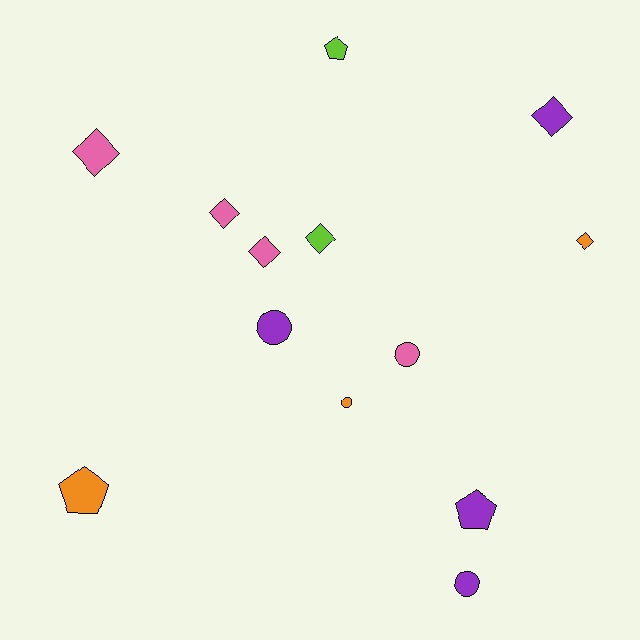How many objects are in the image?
There are 13 objects.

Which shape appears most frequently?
Diamond, with 6 objects.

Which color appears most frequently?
Pink, with 4 objects.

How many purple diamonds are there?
There is 1 purple diamond.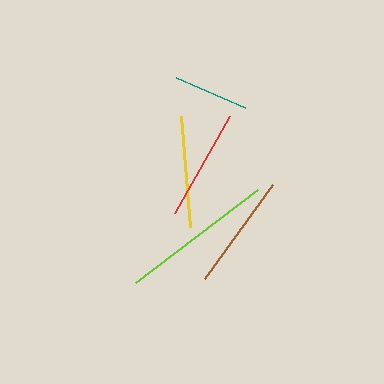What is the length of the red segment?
The red segment is approximately 112 pixels long.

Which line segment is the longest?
The lime line is the longest at approximately 153 pixels.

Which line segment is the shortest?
The teal line is the shortest at approximately 75 pixels.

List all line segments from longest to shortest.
From longest to shortest: lime, brown, red, yellow, teal.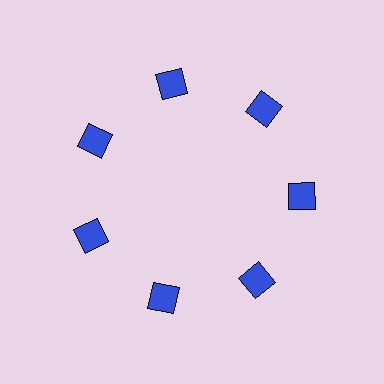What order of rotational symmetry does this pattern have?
This pattern has 7-fold rotational symmetry.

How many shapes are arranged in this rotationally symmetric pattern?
There are 7 shapes, arranged in 7 groups of 1.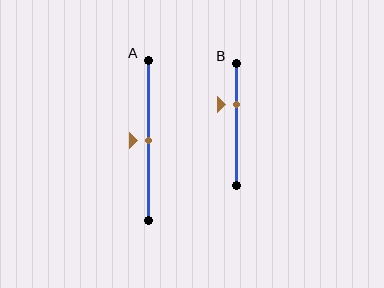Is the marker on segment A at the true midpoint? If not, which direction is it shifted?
Yes, the marker on segment A is at the true midpoint.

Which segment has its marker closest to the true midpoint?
Segment A has its marker closest to the true midpoint.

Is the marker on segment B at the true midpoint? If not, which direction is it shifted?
No, the marker on segment B is shifted upward by about 16% of the segment length.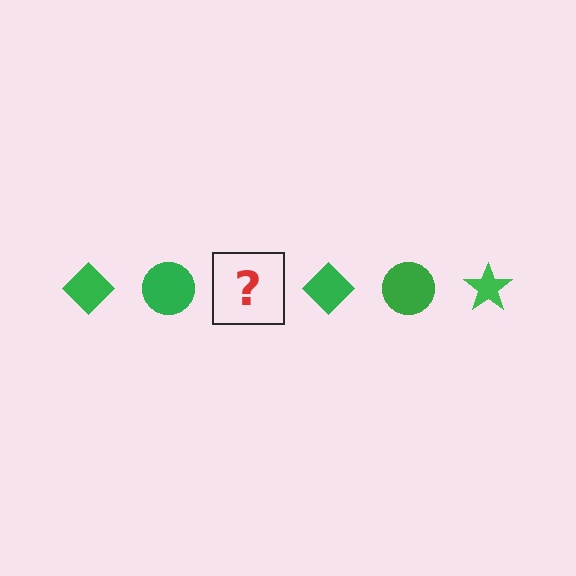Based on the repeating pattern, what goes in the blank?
The blank should be a green star.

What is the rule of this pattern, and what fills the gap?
The rule is that the pattern cycles through diamond, circle, star shapes in green. The gap should be filled with a green star.